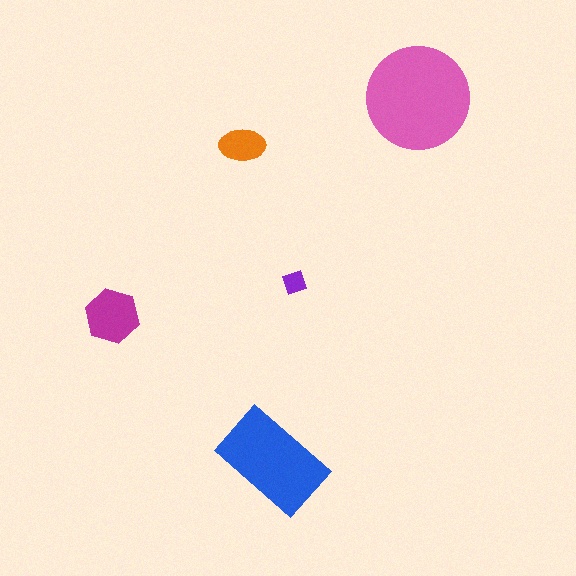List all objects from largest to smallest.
The pink circle, the blue rectangle, the magenta hexagon, the orange ellipse, the purple diamond.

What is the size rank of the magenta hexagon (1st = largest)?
3rd.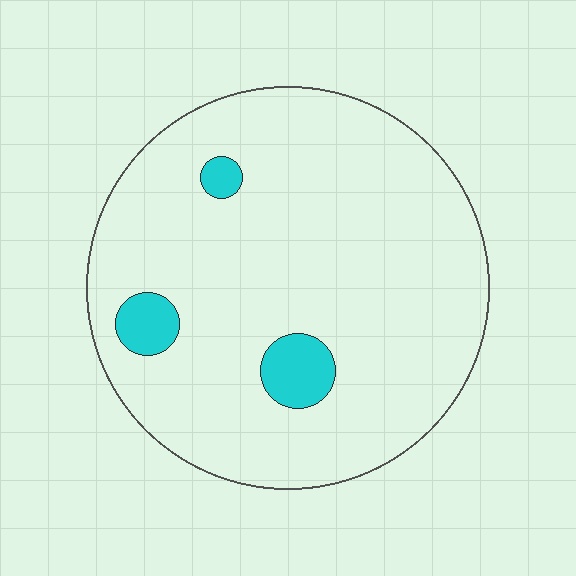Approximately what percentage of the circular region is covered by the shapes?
Approximately 5%.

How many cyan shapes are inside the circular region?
3.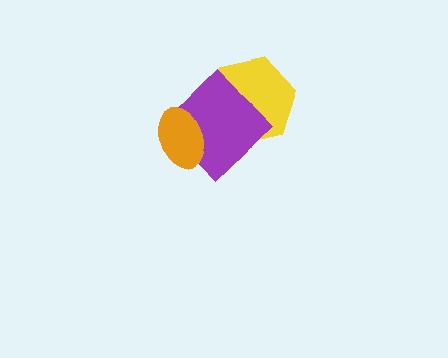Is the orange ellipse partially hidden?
No, no other shape covers it.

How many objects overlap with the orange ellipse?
1 object overlaps with the orange ellipse.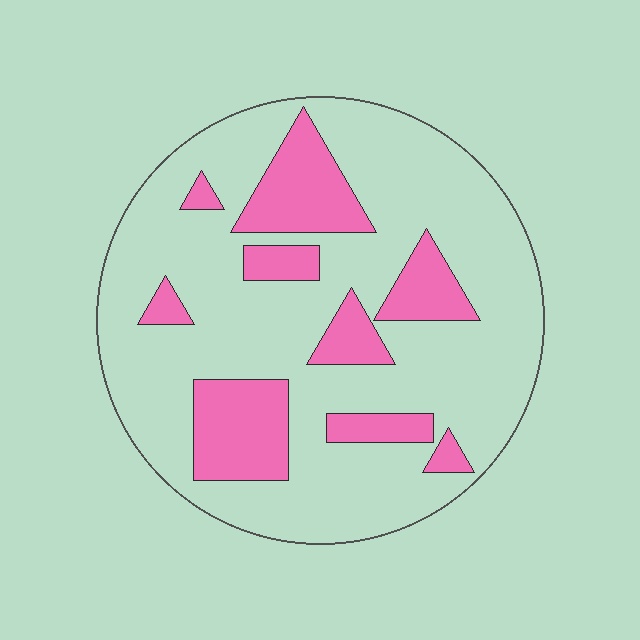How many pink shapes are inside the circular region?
9.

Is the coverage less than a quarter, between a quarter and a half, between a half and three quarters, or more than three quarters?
Less than a quarter.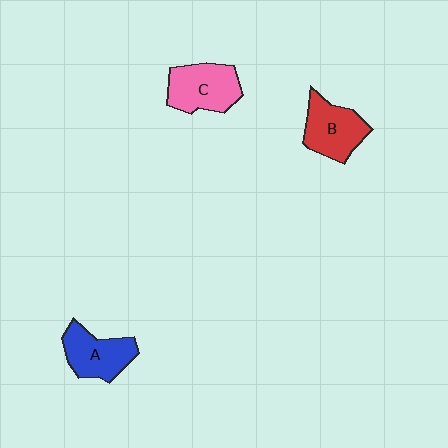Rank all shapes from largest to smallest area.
From largest to smallest: C (pink), B (red), A (blue).